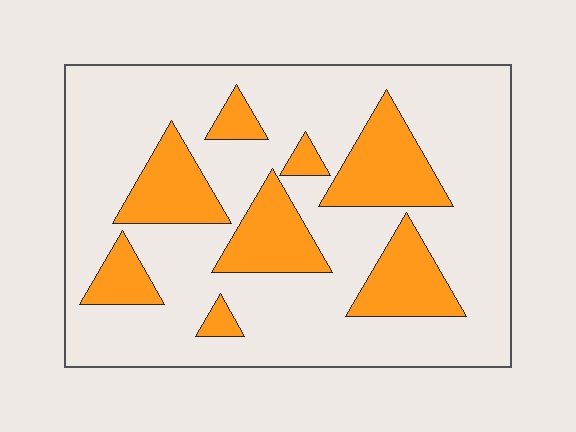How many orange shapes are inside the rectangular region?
8.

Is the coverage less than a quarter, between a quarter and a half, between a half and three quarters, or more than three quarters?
Between a quarter and a half.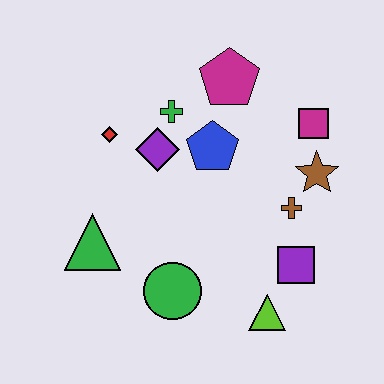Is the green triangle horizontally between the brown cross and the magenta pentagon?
No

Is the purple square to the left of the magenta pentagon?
No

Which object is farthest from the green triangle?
The magenta square is farthest from the green triangle.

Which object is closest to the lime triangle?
The purple square is closest to the lime triangle.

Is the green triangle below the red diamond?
Yes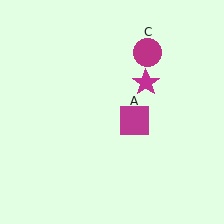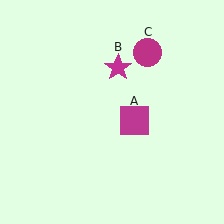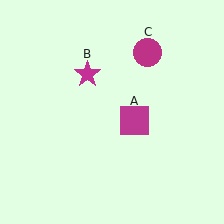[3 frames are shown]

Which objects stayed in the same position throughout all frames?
Magenta square (object A) and magenta circle (object C) remained stationary.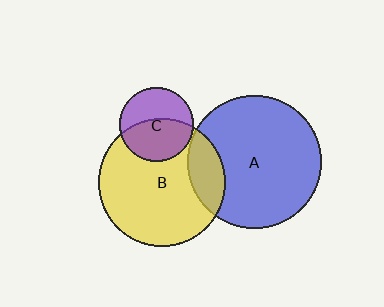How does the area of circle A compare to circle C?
Approximately 3.2 times.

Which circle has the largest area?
Circle A (blue).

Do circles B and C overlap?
Yes.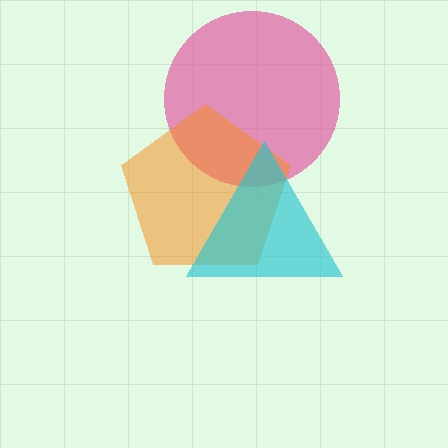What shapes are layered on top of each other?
The layered shapes are: a pink circle, an orange pentagon, a cyan triangle.